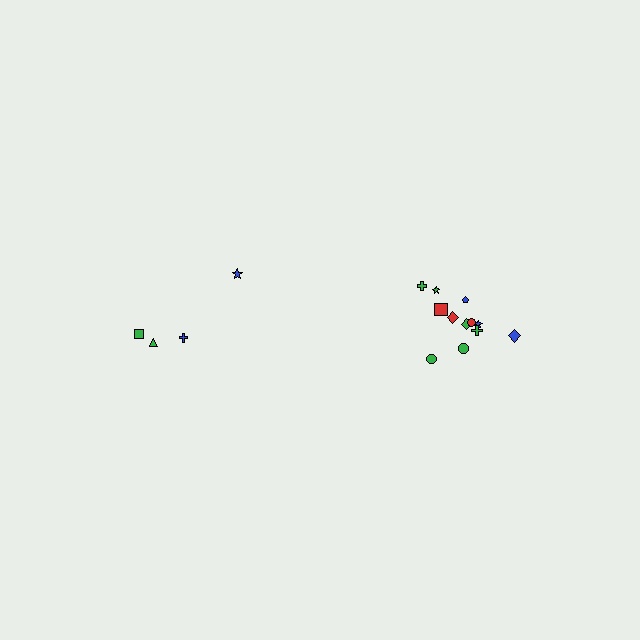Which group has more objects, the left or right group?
The right group.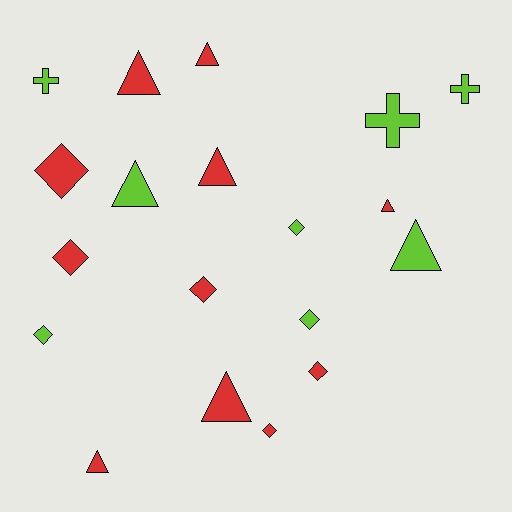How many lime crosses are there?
There are 3 lime crosses.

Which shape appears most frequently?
Diamond, with 8 objects.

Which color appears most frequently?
Red, with 11 objects.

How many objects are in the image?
There are 19 objects.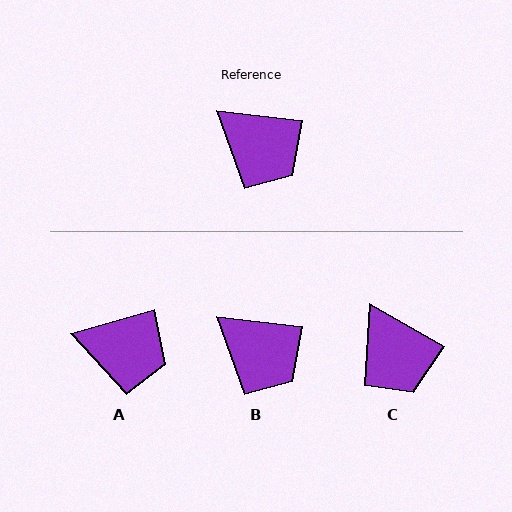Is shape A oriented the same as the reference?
No, it is off by about 23 degrees.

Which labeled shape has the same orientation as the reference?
B.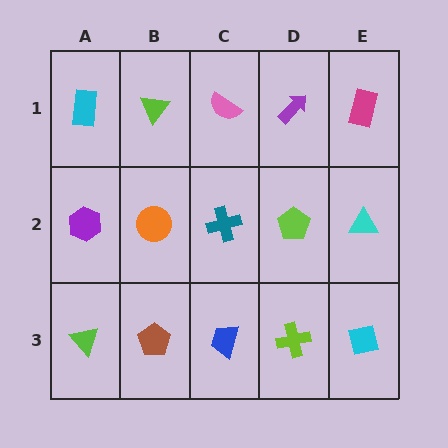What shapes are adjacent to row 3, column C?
A teal cross (row 2, column C), a brown pentagon (row 3, column B), a lime cross (row 3, column D).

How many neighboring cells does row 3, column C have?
3.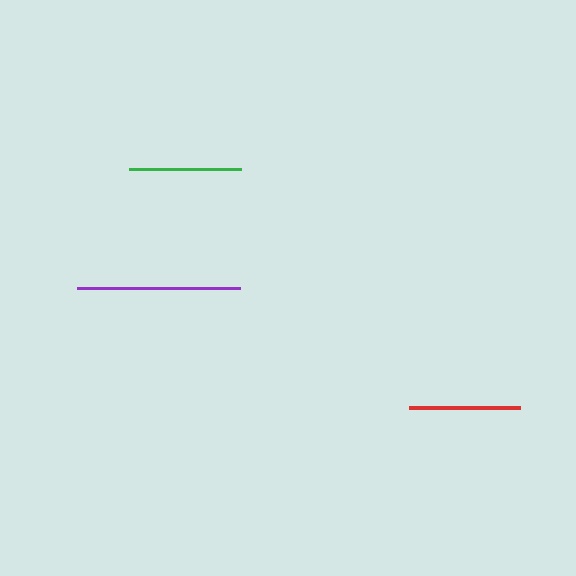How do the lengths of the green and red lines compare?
The green and red lines are approximately the same length.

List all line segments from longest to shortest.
From longest to shortest: purple, green, red.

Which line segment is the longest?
The purple line is the longest at approximately 163 pixels.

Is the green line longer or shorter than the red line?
The green line is longer than the red line.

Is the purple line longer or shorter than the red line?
The purple line is longer than the red line.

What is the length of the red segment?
The red segment is approximately 111 pixels long.